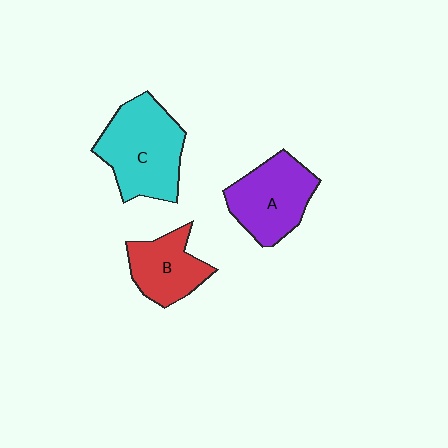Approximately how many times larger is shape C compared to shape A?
Approximately 1.2 times.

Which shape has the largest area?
Shape C (cyan).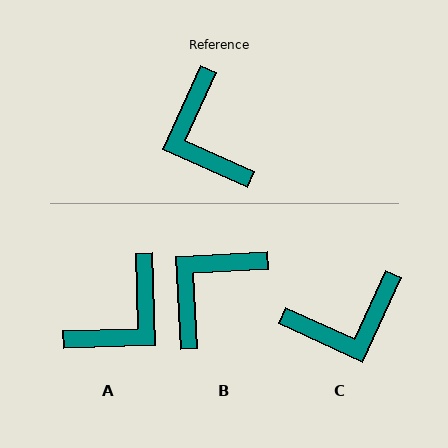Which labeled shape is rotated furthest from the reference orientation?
A, about 116 degrees away.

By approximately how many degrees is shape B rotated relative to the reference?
Approximately 62 degrees clockwise.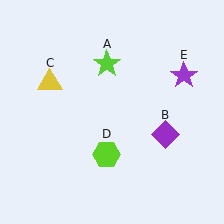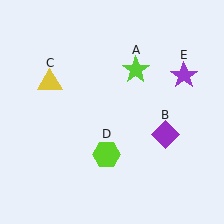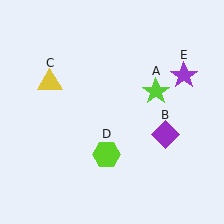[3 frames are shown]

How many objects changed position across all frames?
1 object changed position: lime star (object A).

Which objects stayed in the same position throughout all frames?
Purple diamond (object B) and yellow triangle (object C) and lime hexagon (object D) and purple star (object E) remained stationary.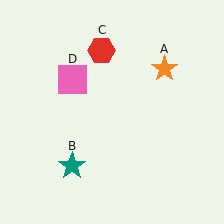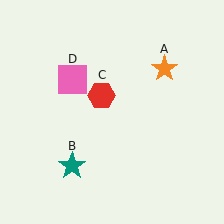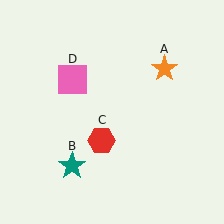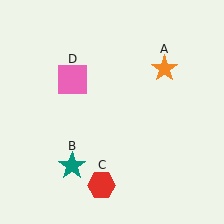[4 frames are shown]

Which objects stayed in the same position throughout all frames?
Orange star (object A) and teal star (object B) and pink square (object D) remained stationary.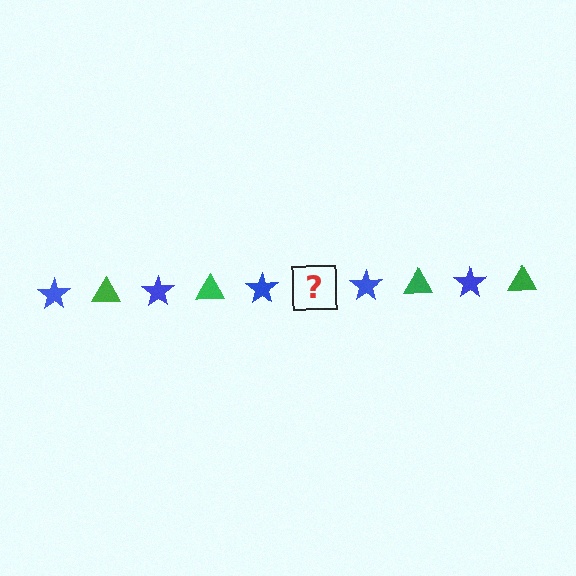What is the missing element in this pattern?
The missing element is a green triangle.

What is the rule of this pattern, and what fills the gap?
The rule is that the pattern alternates between blue star and green triangle. The gap should be filled with a green triangle.